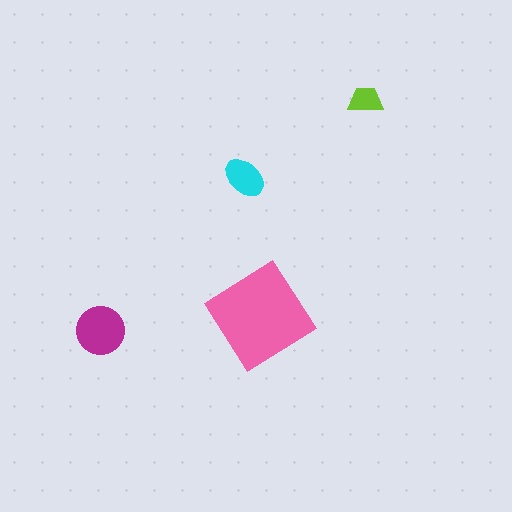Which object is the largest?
The pink diamond.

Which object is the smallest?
The lime trapezoid.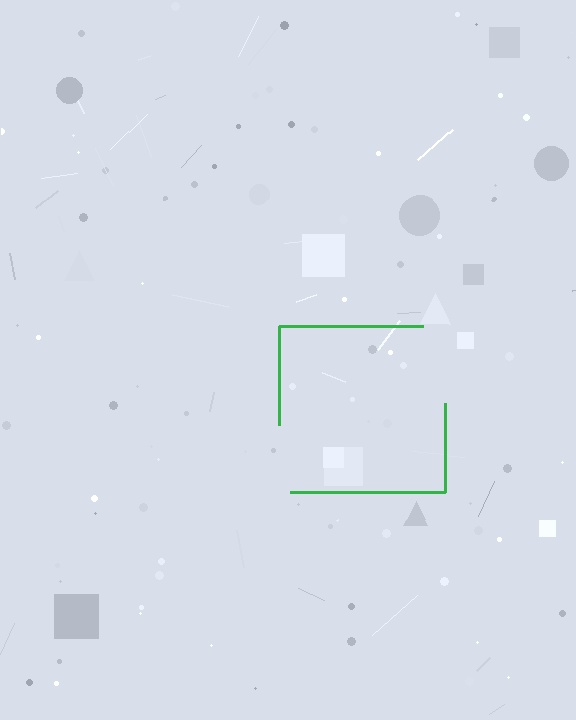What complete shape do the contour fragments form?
The contour fragments form a square.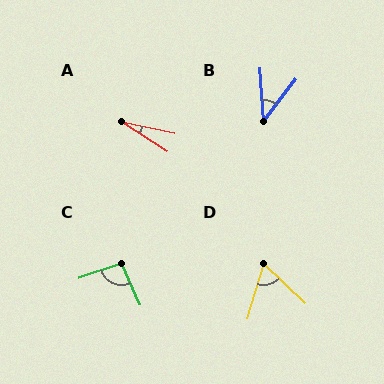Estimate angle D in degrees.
Approximately 62 degrees.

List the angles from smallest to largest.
A (21°), B (41°), D (62°), C (95°).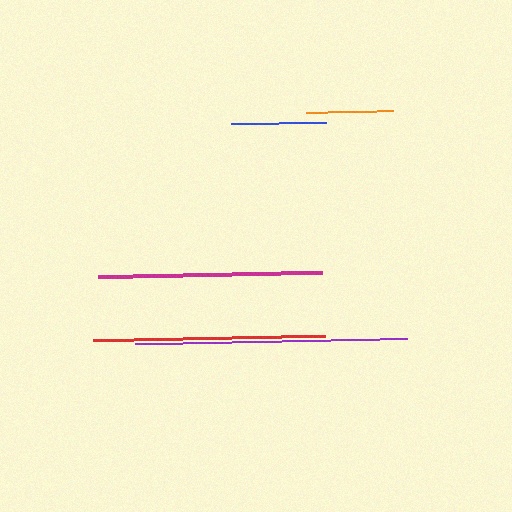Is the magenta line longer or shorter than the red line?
The red line is longer than the magenta line.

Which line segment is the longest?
The purple line is the longest at approximately 272 pixels.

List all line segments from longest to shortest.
From longest to shortest: purple, red, magenta, blue, orange.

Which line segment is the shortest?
The orange line is the shortest at approximately 86 pixels.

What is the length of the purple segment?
The purple segment is approximately 272 pixels long.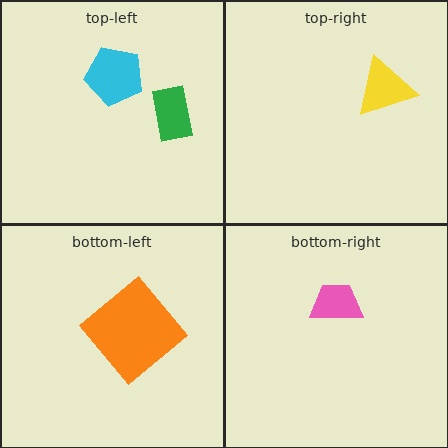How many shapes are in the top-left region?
2.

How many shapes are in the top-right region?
1.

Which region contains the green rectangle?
The top-left region.